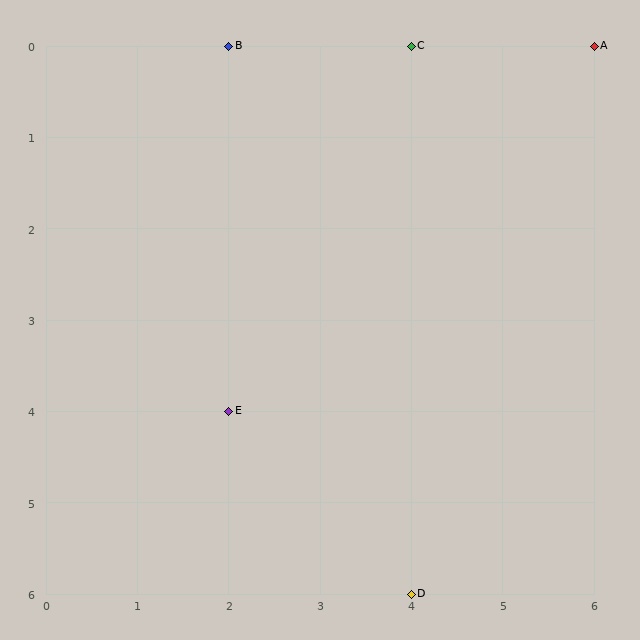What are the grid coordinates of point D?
Point D is at grid coordinates (4, 6).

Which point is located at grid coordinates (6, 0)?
Point A is at (6, 0).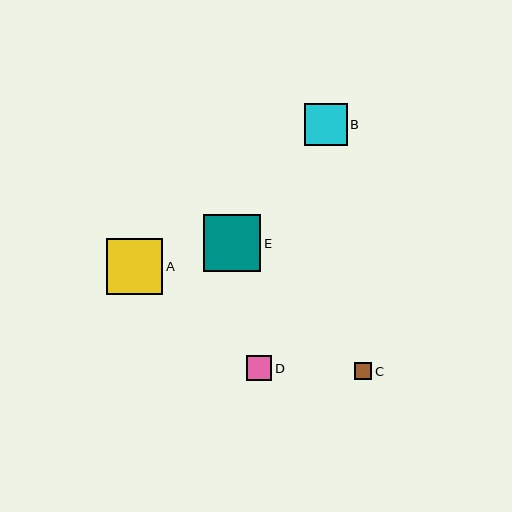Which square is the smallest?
Square C is the smallest with a size of approximately 17 pixels.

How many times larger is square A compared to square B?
Square A is approximately 1.3 times the size of square B.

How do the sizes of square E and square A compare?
Square E and square A are approximately the same size.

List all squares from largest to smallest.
From largest to smallest: E, A, B, D, C.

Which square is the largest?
Square E is the largest with a size of approximately 57 pixels.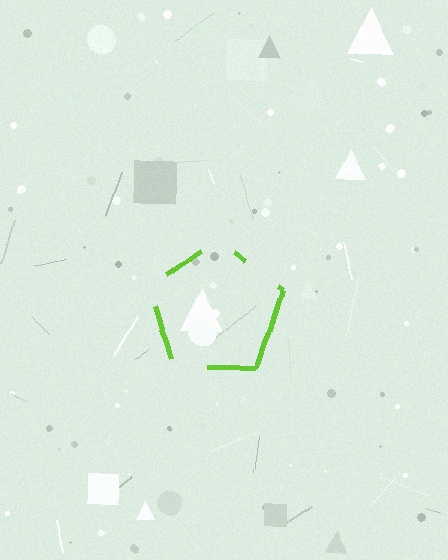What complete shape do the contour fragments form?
The contour fragments form a pentagon.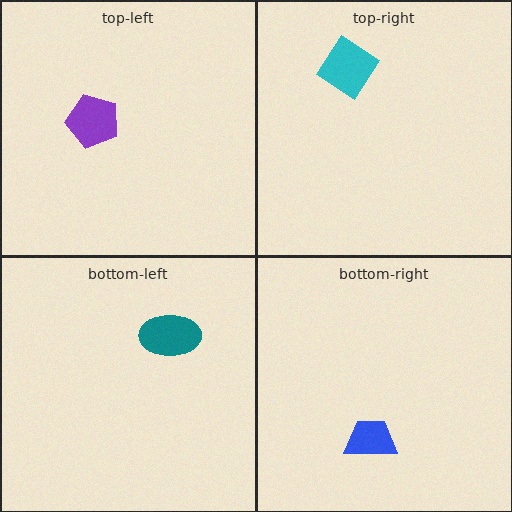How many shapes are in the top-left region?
1.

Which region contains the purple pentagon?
The top-left region.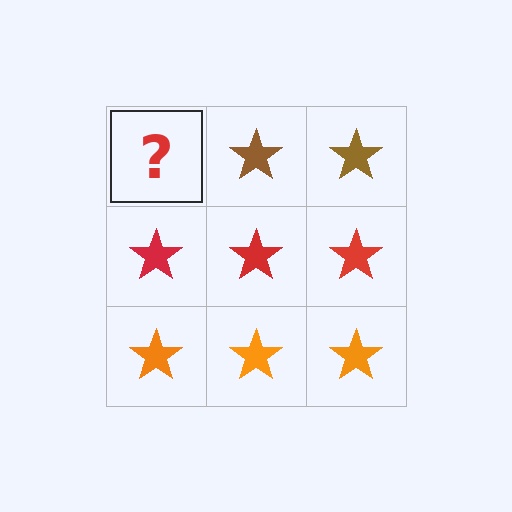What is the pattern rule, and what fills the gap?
The rule is that each row has a consistent color. The gap should be filled with a brown star.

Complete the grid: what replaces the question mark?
The question mark should be replaced with a brown star.